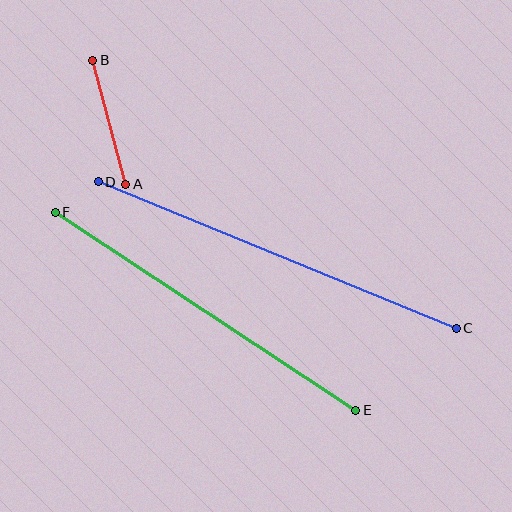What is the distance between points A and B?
The distance is approximately 128 pixels.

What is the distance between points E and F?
The distance is approximately 360 pixels.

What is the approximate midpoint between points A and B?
The midpoint is at approximately (109, 122) pixels.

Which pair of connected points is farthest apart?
Points C and D are farthest apart.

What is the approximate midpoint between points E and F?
The midpoint is at approximately (205, 311) pixels.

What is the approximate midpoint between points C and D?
The midpoint is at approximately (277, 255) pixels.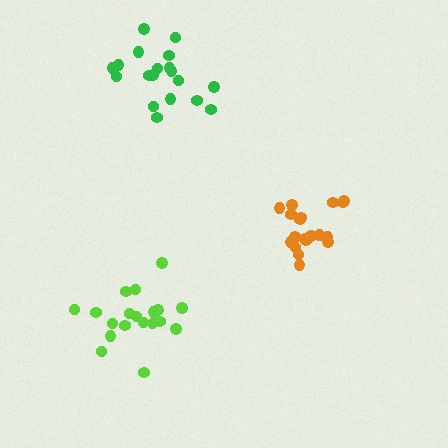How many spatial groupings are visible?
There are 3 spatial groupings.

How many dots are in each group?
Group 1: 19 dots, Group 2: 19 dots, Group 3: 19 dots (57 total).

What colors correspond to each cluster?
The clusters are colored: orange, green, lime.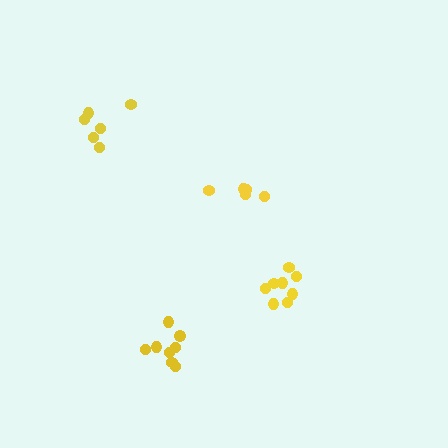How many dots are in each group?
Group 1: 8 dots, Group 2: 8 dots, Group 3: 5 dots, Group 4: 6 dots (27 total).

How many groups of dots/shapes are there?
There are 4 groups.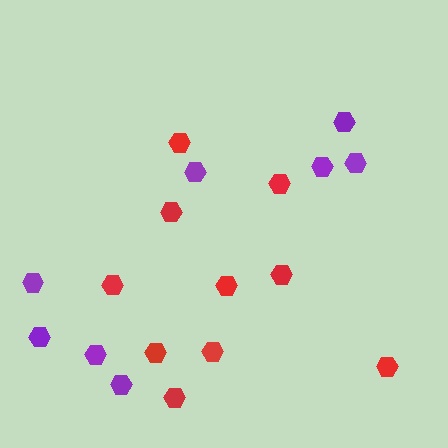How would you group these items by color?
There are 2 groups: one group of red hexagons (10) and one group of purple hexagons (8).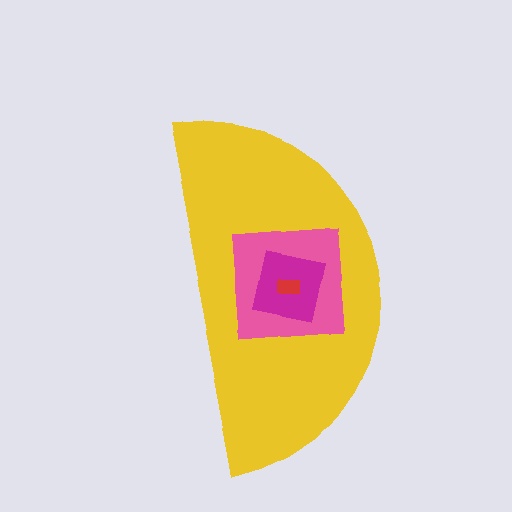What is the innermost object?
The red rectangle.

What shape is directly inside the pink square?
The magenta square.